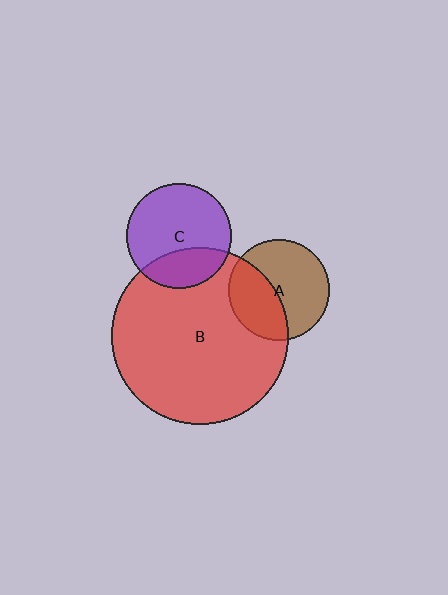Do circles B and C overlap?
Yes.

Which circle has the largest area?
Circle B (red).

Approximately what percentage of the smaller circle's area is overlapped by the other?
Approximately 30%.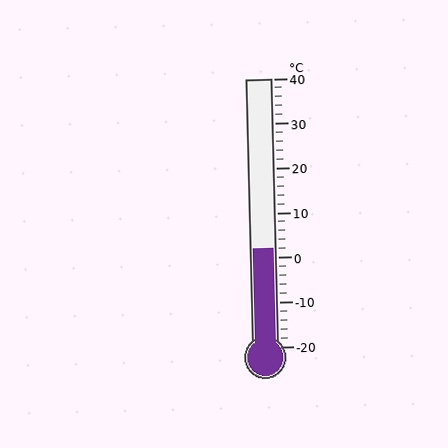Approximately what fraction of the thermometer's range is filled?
The thermometer is filled to approximately 35% of its range.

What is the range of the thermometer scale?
The thermometer scale ranges from -20°C to 40°C.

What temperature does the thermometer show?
The thermometer shows approximately 2°C.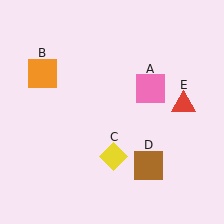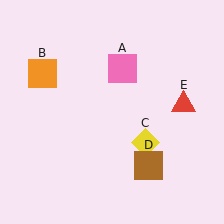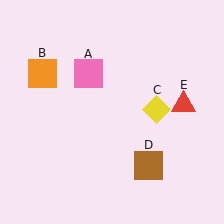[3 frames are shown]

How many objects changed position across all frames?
2 objects changed position: pink square (object A), yellow diamond (object C).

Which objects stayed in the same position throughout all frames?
Orange square (object B) and brown square (object D) and red triangle (object E) remained stationary.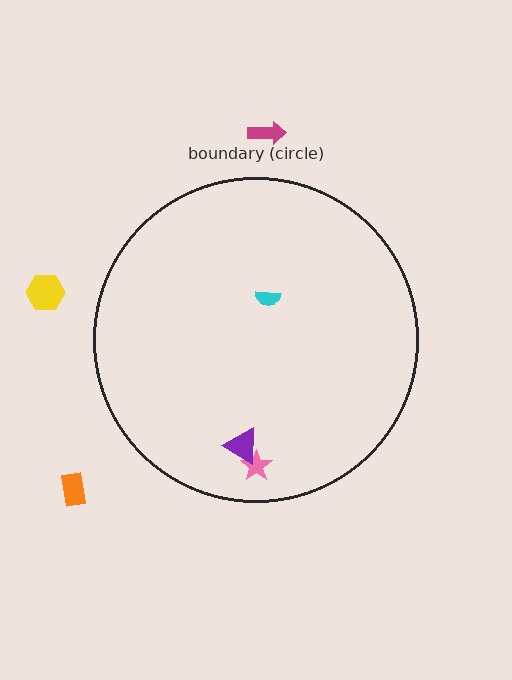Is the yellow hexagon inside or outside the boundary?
Outside.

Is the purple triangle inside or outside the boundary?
Inside.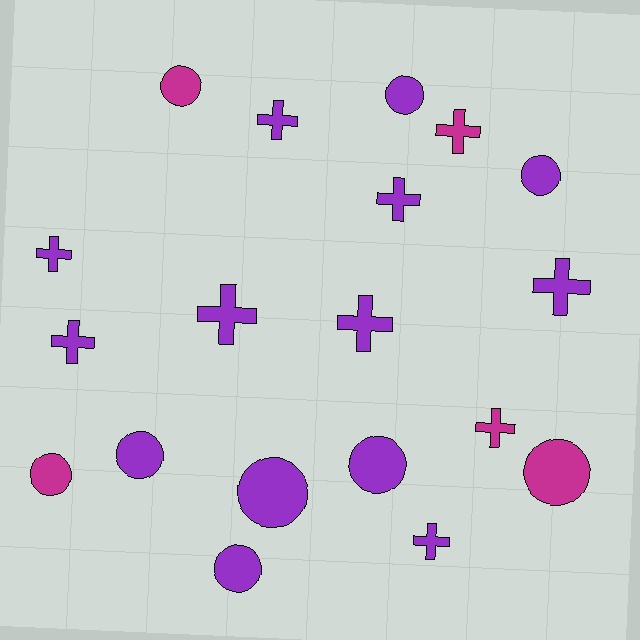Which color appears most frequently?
Purple, with 14 objects.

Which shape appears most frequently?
Cross, with 10 objects.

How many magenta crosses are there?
There are 2 magenta crosses.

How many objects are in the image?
There are 19 objects.